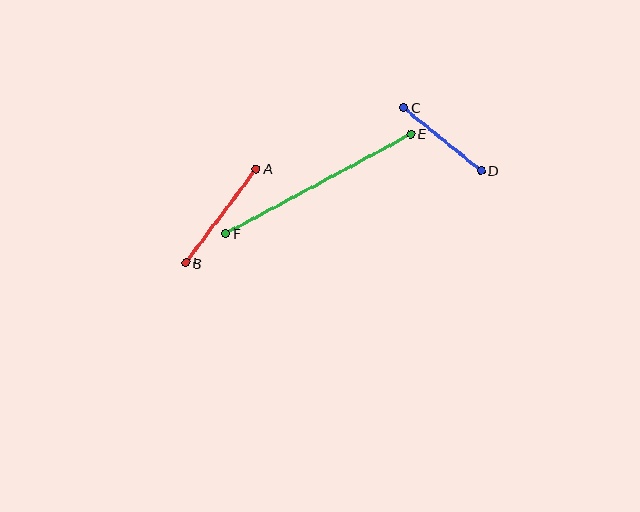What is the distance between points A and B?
The distance is approximately 118 pixels.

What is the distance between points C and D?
The distance is approximately 100 pixels.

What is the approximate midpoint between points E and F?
The midpoint is at approximately (318, 184) pixels.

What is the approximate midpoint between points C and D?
The midpoint is at approximately (442, 139) pixels.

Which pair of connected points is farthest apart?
Points E and F are farthest apart.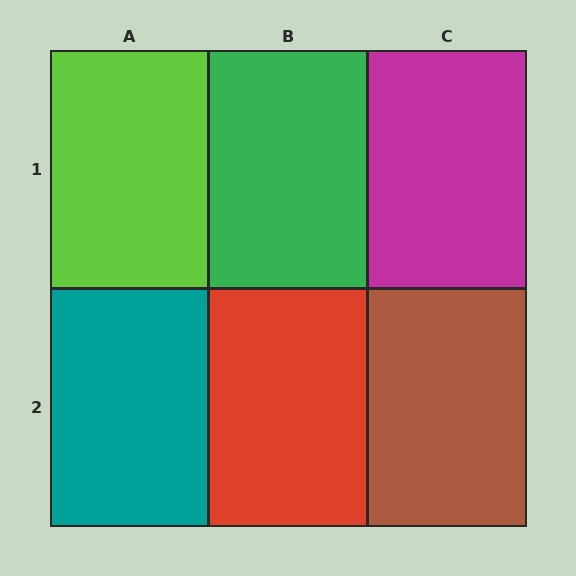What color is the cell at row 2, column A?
Teal.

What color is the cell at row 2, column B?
Red.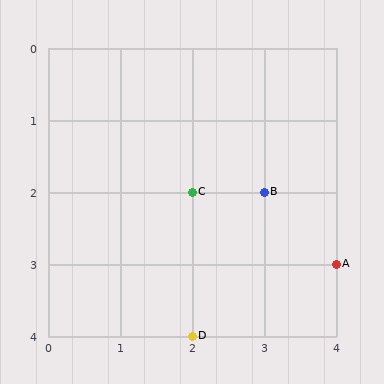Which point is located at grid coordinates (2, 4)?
Point D is at (2, 4).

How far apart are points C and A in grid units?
Points C and A are 2 columns and 1 row apart (about 2.2 grid units diagonally).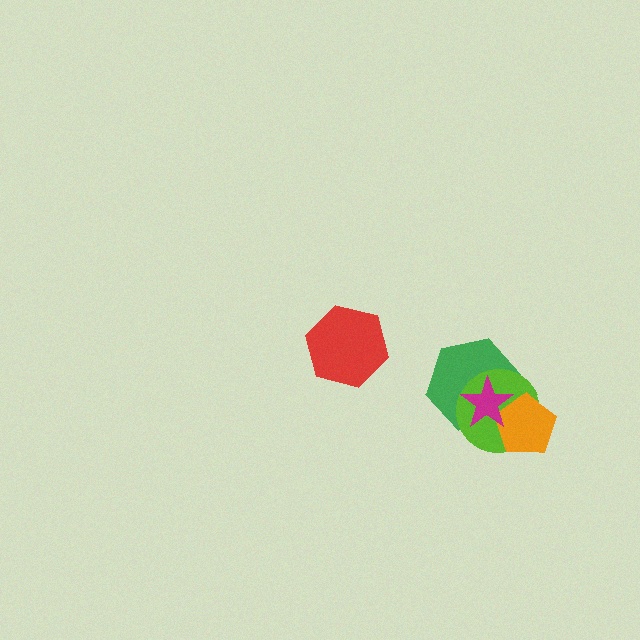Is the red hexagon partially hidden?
No, no other shape covers it.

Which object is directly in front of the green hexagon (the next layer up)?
The lime circle is directly in front of the green hexagon.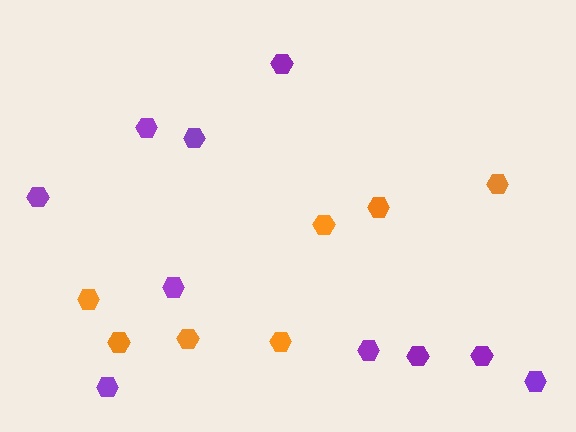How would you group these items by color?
There are 2 groups: one group of orange hexagons (7) and one group of purple hexagons (10).